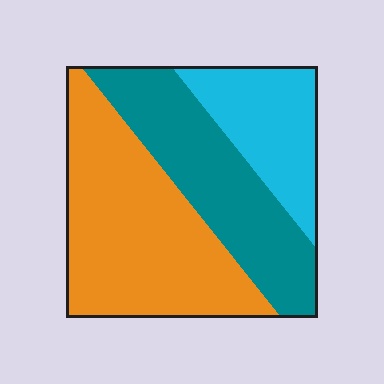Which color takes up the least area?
Cyan, at roughly 20%.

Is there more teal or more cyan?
Teal.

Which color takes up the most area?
Orange, at roughly 45%.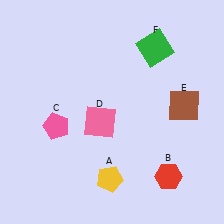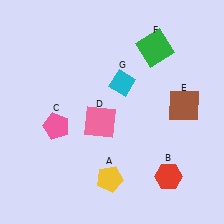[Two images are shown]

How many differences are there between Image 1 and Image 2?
There is 1 difference between the two images.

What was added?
A cyan diamond (G) was added in Image 2.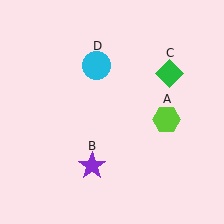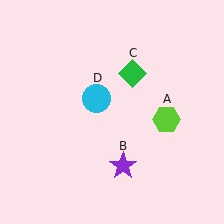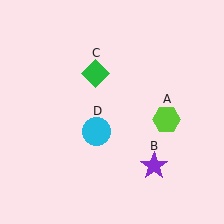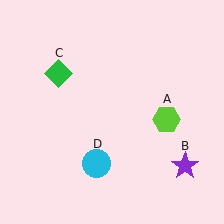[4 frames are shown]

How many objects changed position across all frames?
3 objects changed position: purple star (object B), green diamond (object C), cyan circle (object D).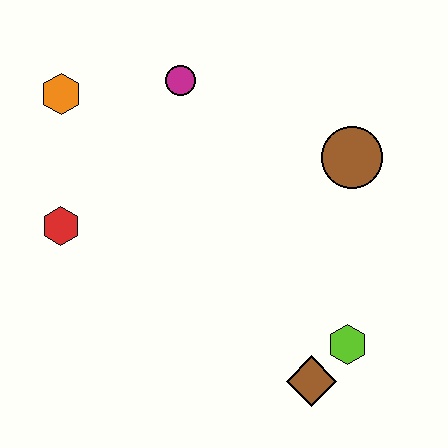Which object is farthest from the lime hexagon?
The orange hexagon is farthest from the lime hexagon.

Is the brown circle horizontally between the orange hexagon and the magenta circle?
No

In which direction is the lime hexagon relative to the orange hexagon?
The lime hexagon is to the right of the orange hexagon.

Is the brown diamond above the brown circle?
No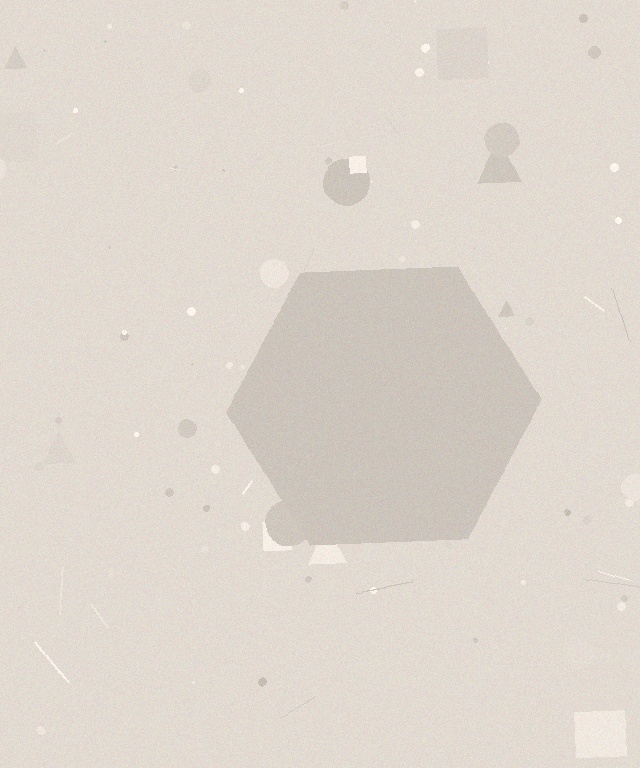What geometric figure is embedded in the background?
A hexagon is embedded in the background.